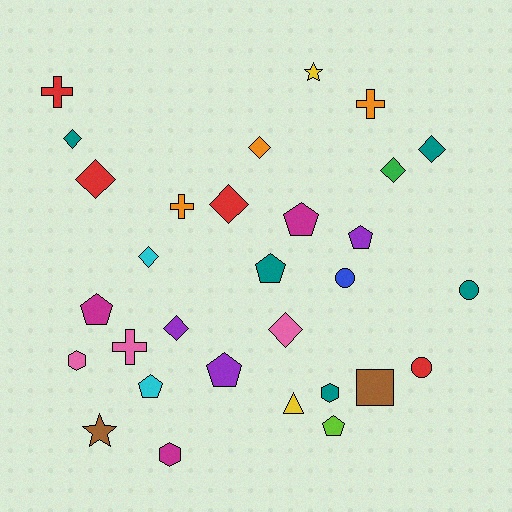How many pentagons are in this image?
There are 7 pentagons.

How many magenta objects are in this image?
There are 3 magenta objects.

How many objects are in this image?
There are 30 objects.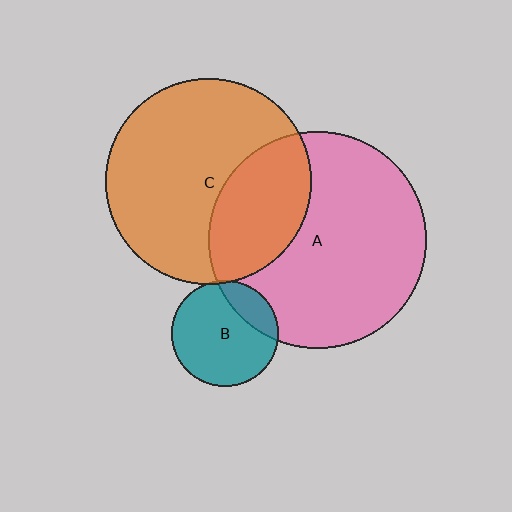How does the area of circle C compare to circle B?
Approximately 3.8 times.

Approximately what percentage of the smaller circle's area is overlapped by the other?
Approximately 20%.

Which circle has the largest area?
Circle A (pink).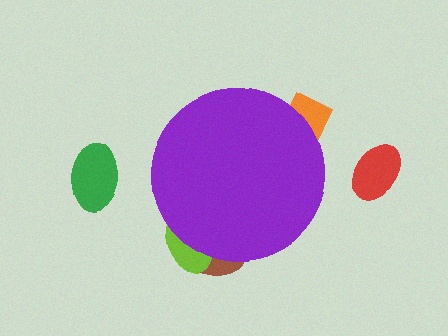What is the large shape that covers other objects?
A purple circle.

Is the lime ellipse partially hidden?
Yes, the lime ellipse is partially hidden behind the purple circle.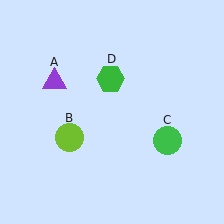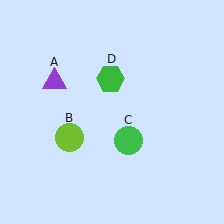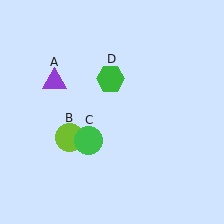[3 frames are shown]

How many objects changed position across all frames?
1 object changed position: green circle (object C).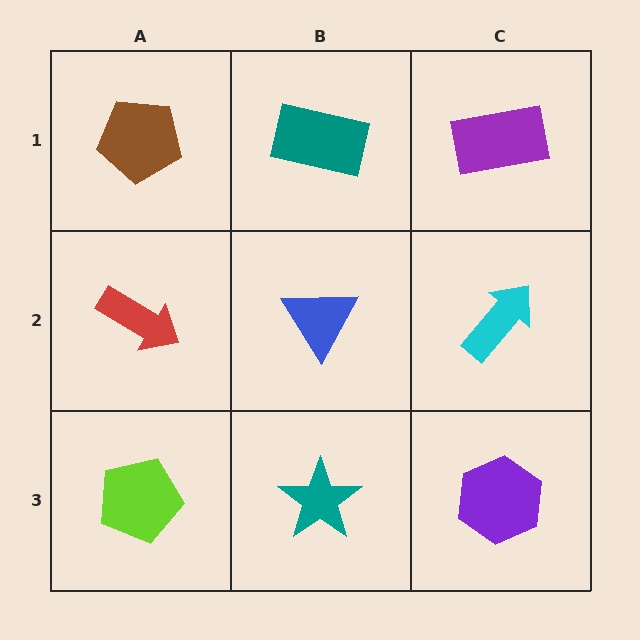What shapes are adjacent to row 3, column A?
A red arrow (row 2, column A), a teal star (row 3, column B).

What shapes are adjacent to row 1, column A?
A red arrow (row 2, column A), a teal rectangle (row 1, column B).